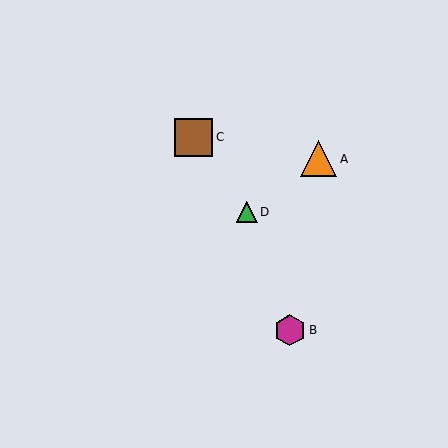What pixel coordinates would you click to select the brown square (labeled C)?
Click at (194, 137) to select the brown square C.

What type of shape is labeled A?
Shape A is an orange triangle.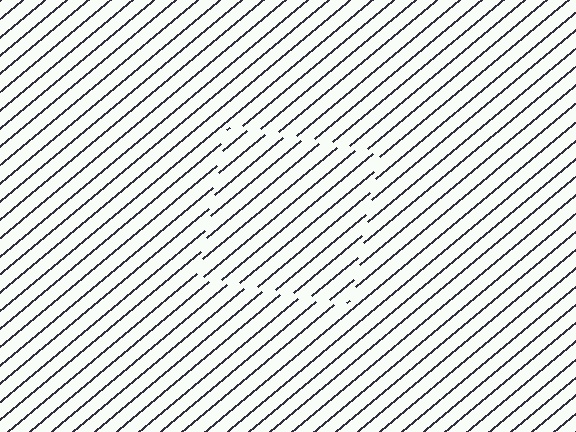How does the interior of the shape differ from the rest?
The interior of the shape contains the same grating, shifted by half a period — the contour is defined by the phase discontinuity where line-ends from the inner and outer gratings abut.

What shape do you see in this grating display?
An illusory square. The interior of the shape contains the same grating, shifted by half a period — the contour is defined by the phase discontinuity where line-ends from the inner and outer gratings abut.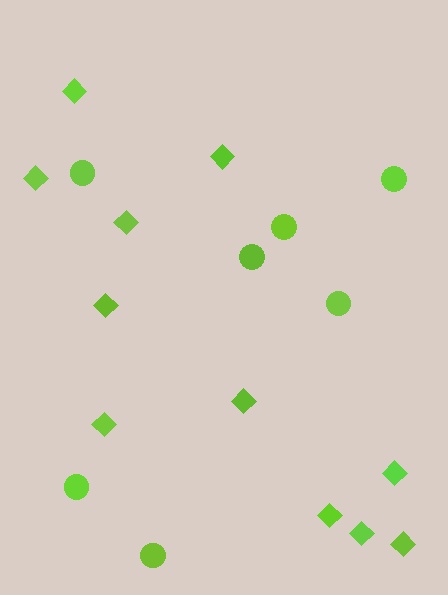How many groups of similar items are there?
There are 2 groups: one group of circles (7) and one group of diamonds (11).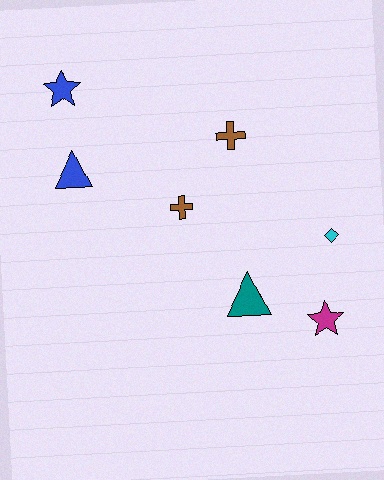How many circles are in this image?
There are no circles.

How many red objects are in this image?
There are no red objects.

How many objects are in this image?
There are 7 objects.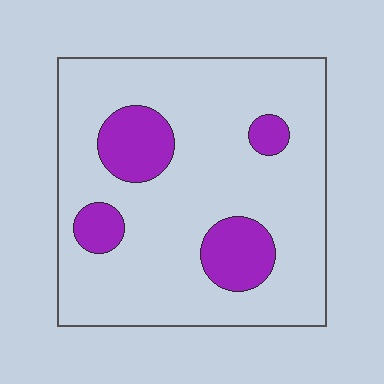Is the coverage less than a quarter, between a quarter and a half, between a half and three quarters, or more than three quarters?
Less than a quarter.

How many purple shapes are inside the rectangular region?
4.